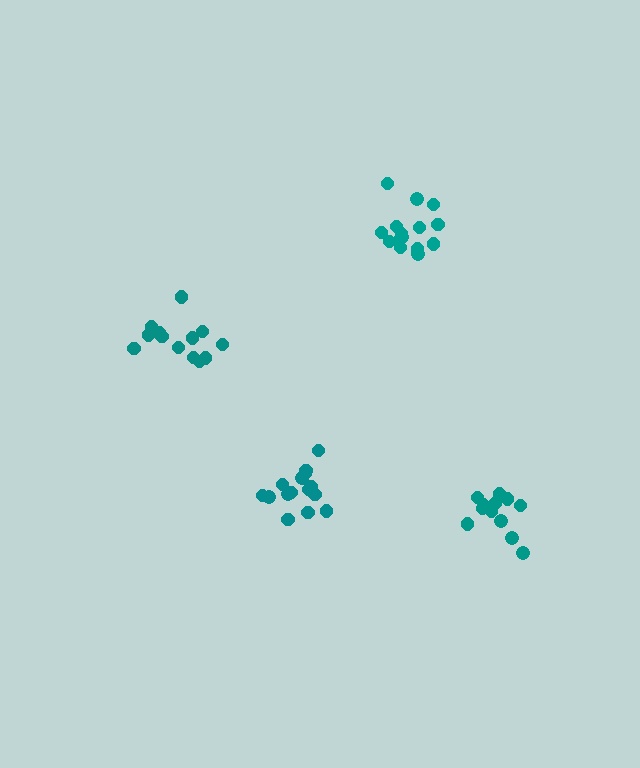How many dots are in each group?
Group 1: 15 dots, Group 2: 12 dots, Group 3: 13 dots, Group 4: 15 dots (55 total).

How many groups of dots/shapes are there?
There are 4 groups.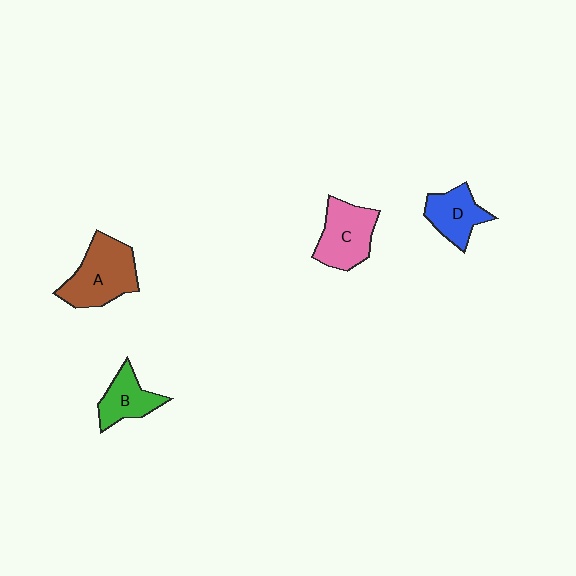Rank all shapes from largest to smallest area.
From largest to smallest: A (brown), C (pink), D (blue), B (green).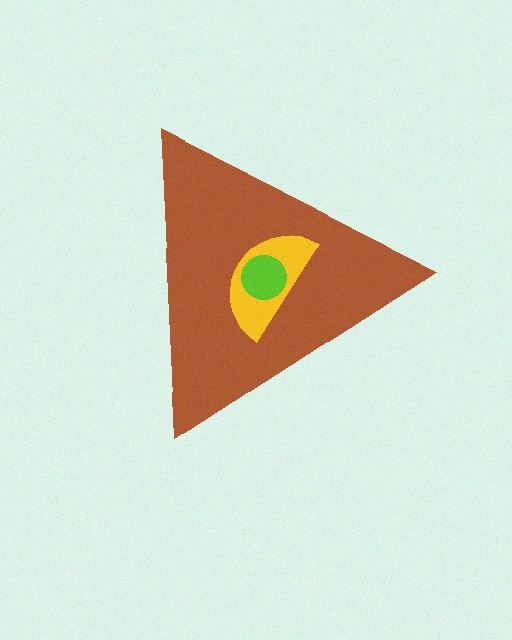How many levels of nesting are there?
3.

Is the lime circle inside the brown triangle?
Yes.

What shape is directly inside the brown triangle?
The yellow semicircle.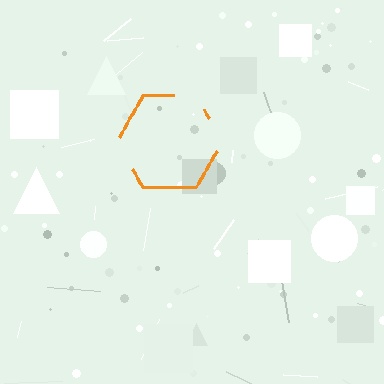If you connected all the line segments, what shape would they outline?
They would outline a hexagon.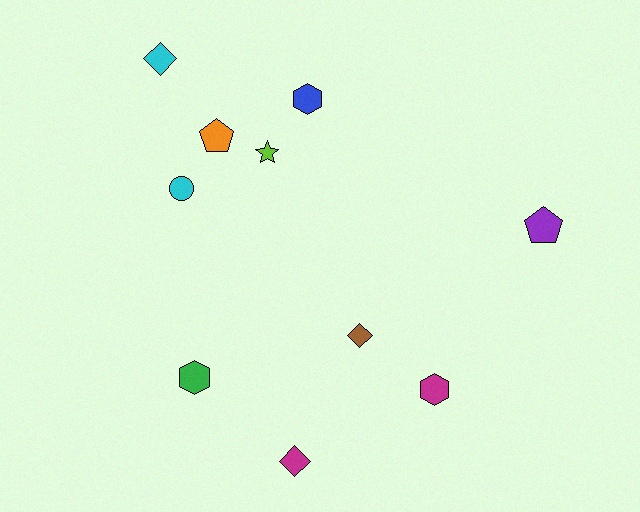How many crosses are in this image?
There are no crosses.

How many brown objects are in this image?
There is 1 brown object.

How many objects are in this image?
There are 10 objects.